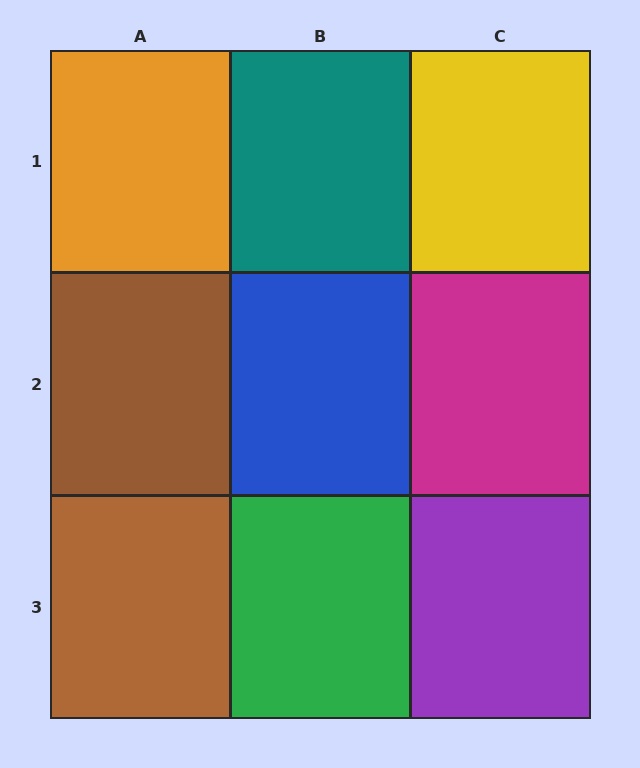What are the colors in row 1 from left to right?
Orange, teal, yellow.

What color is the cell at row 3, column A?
Brown.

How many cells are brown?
2 cells are brown.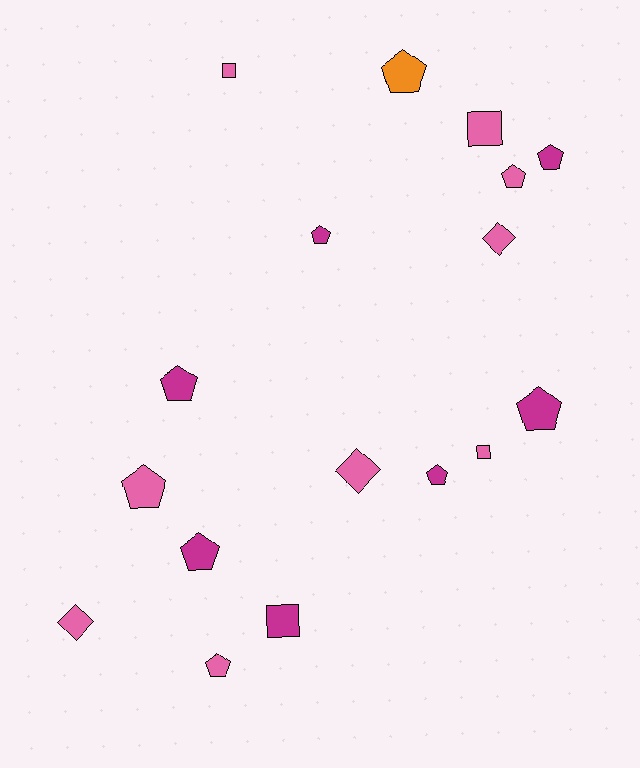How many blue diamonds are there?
There are no blue diamonds.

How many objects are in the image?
There are 17 objects.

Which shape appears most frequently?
Pentagon, with 10 objects.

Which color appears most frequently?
Pink, with 9 objects.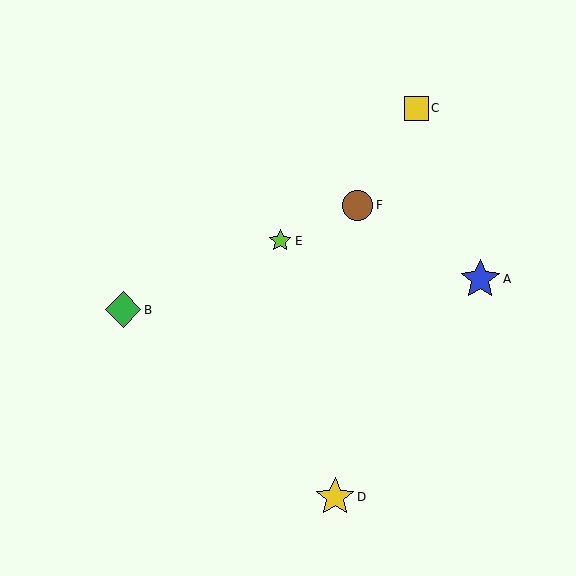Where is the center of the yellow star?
The center of the yellow star is at (335, 497).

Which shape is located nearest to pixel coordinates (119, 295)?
The green diamond (labeled B) at (123, 310) is nearest to that location.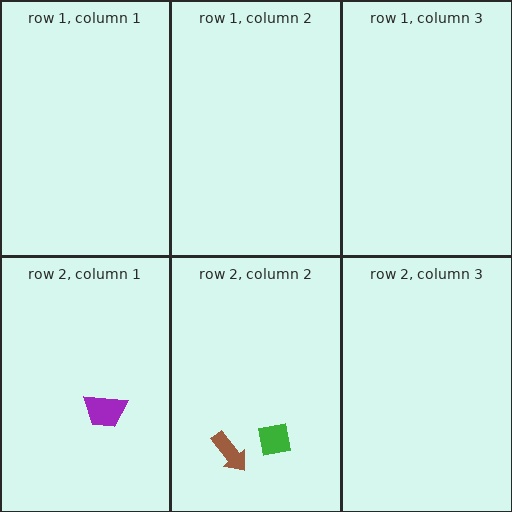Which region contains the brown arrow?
The row 2, column 2 region.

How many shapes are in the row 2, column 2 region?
2.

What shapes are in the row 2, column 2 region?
The brown arrow, the green square.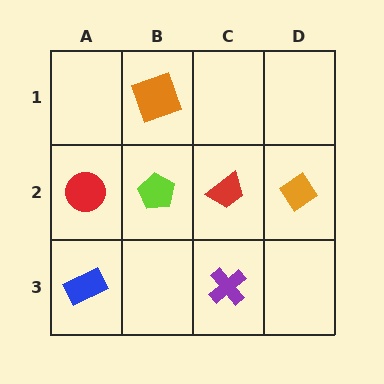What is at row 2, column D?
An orange diamond.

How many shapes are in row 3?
2 shapes.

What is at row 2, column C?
A red trapezoid.